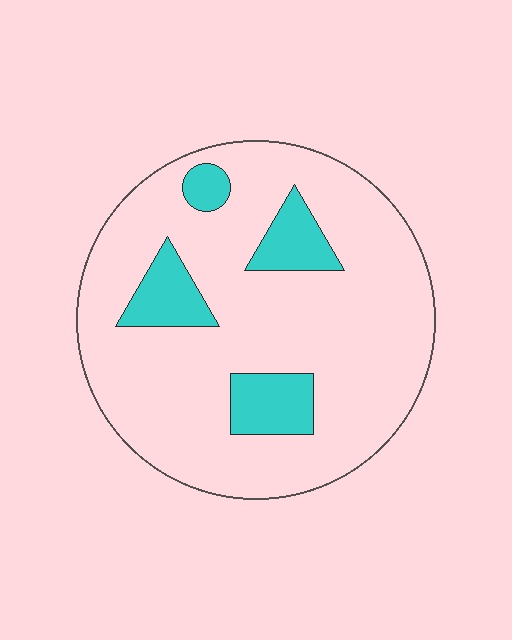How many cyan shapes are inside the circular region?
4.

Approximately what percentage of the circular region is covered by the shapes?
Approximately 15%.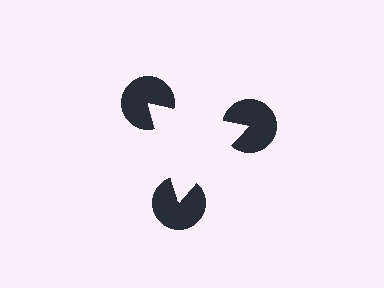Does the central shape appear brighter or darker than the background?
It typically appears slightly brighter than the background, even though no actual brightness change is drawn.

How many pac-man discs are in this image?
There are 3 — one at each vertex of the illusory triangle.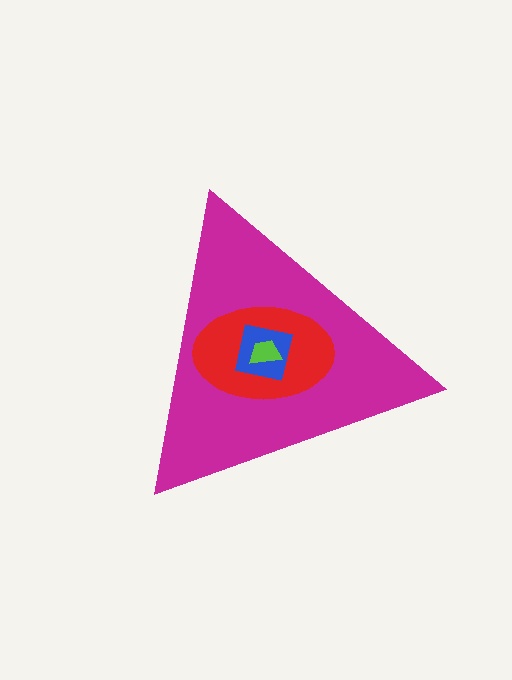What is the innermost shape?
The lime trapezoid.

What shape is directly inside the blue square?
The lime trapezoid.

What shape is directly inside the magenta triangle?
The red ellipse.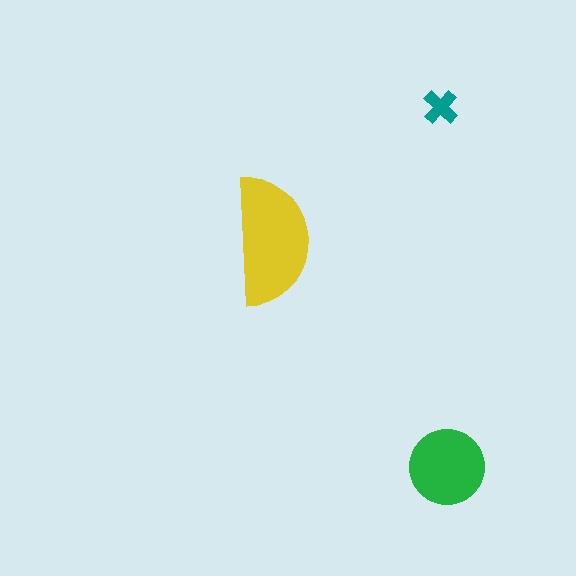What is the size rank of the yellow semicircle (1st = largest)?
1st.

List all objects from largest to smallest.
The yellow semicircle, the green circle, the teal cross.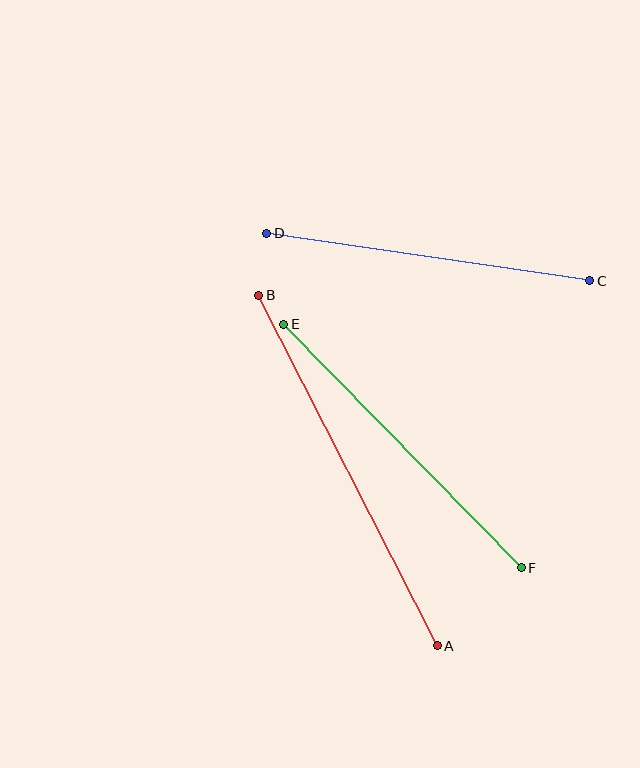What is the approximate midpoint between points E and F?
The midpoint is at approximately (403, 446) pixels.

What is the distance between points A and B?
The distance is approximately 394 pixels.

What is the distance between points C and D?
The distance is approximately 327 pixels.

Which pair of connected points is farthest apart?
Points A and B are farthest apart.